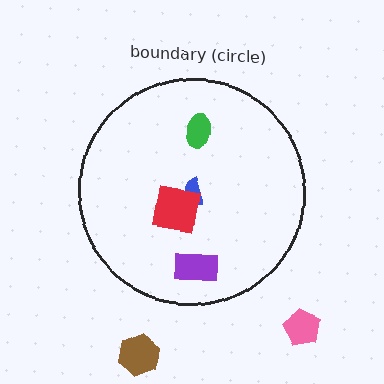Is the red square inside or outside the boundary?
Inside.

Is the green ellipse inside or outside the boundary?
Inside.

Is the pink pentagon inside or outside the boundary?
Outside.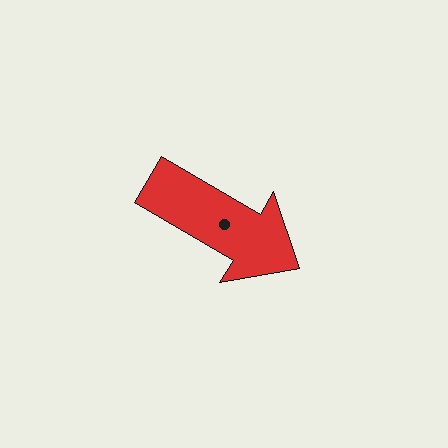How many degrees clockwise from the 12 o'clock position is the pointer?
Approximately 120 degrees.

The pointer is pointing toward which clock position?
Roughly 4 o'clock.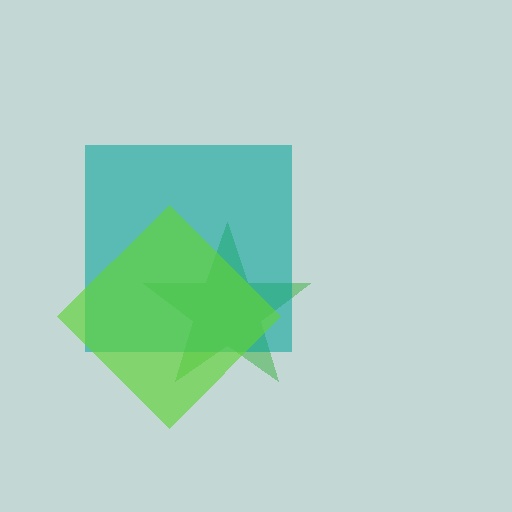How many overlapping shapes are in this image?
There are 3 overlapping shapes in the image.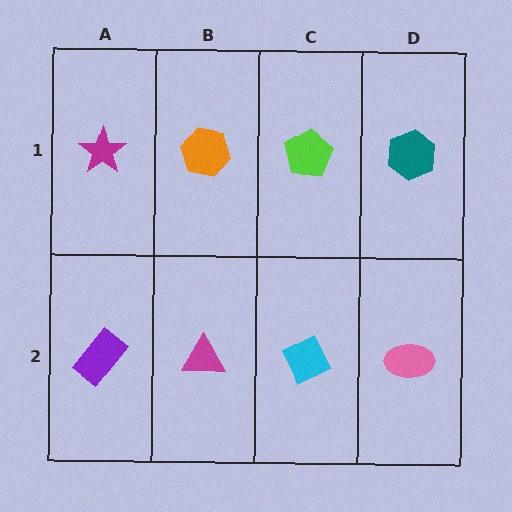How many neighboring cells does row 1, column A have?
2.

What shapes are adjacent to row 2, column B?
An orange hexagon (row 1, column B), a purple rectangle (row 2, column A), a cyan diamond (row 2, column C).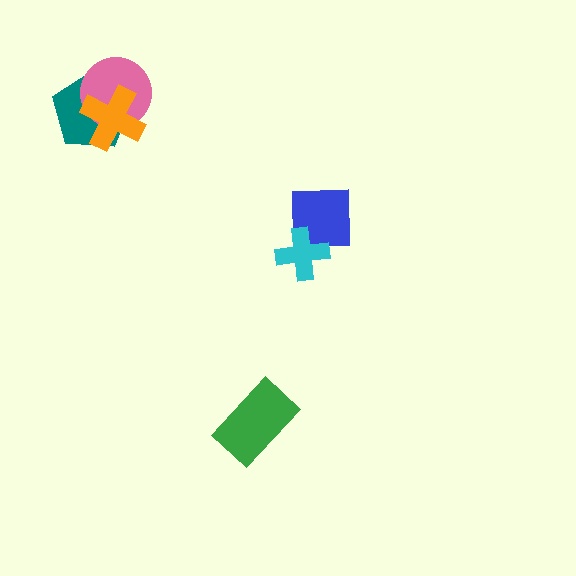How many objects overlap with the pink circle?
2 objects overlap with the pink circle.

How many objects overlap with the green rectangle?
0 objects overlap with the green rectangle.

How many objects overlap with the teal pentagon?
2 objects overlap with the teal pentagon.